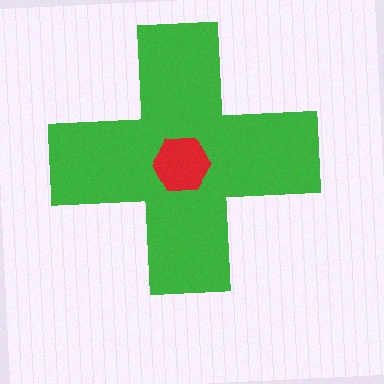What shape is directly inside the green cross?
The red hexagon.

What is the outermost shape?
The green cross.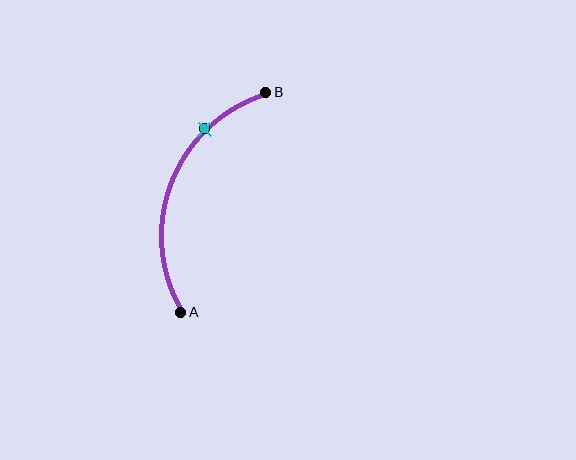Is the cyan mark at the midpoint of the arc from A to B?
No. The cyan mark lies on the arc but is closer to endpoint B. The arc midpoint would be at the point on the curve equidistant along the arc from both A and B.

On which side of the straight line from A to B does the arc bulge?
The arc bulges to the left of the straight line connecting A and B.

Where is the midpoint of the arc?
The arc midpoint is the point on the curve farthest from the straight line joining A and B. It sits to the left of that line.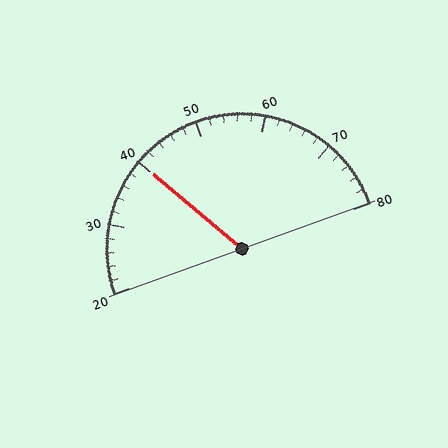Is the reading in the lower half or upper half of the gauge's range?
The reading is in the lower half of the range (20 to 80).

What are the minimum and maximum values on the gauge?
The gauge ranges from 20 to 80.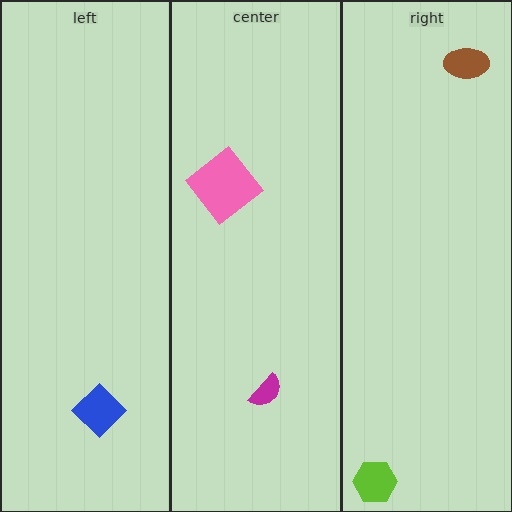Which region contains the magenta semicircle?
The center region.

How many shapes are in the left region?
1.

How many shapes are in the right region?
2.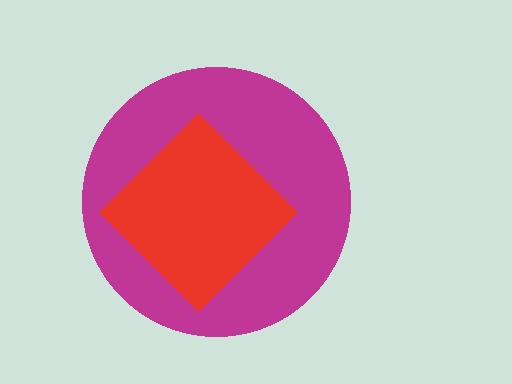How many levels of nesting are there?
2.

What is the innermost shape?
The red diamond.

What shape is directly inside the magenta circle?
The red diamond.